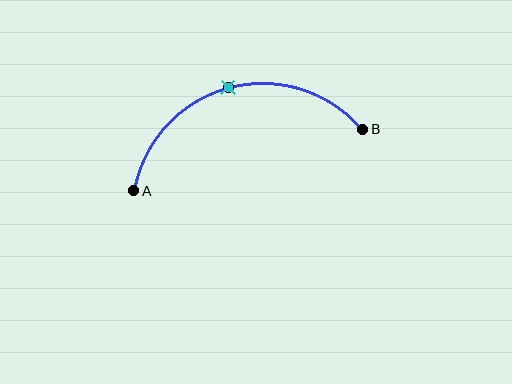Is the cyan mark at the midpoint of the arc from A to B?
Yes. The cyan mark lies on the arc at equal arc-length from both A and B — it is the arc midpoint.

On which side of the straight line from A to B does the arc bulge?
The arc bulges above the straight line connecting A and B.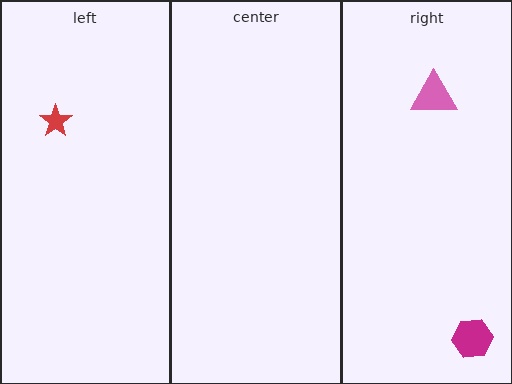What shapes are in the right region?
The pink triangle, the magenta hexagon.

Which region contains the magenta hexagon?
The right region.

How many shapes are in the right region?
2.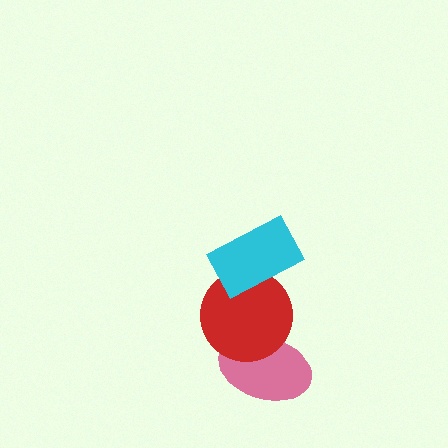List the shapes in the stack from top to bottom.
From top to bottom: the cyan rectangle, the red circle, the pink ellipse.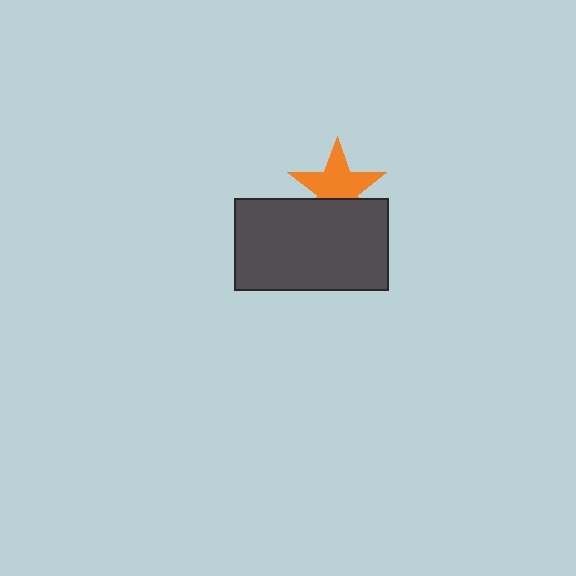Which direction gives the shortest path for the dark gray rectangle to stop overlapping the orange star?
Moving down gives the shortest separation.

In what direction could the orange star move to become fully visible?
The orange star could move up. That would shift it out from behind the dark gray rectangle entirely.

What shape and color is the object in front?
The object in front is a dark gray rectangle.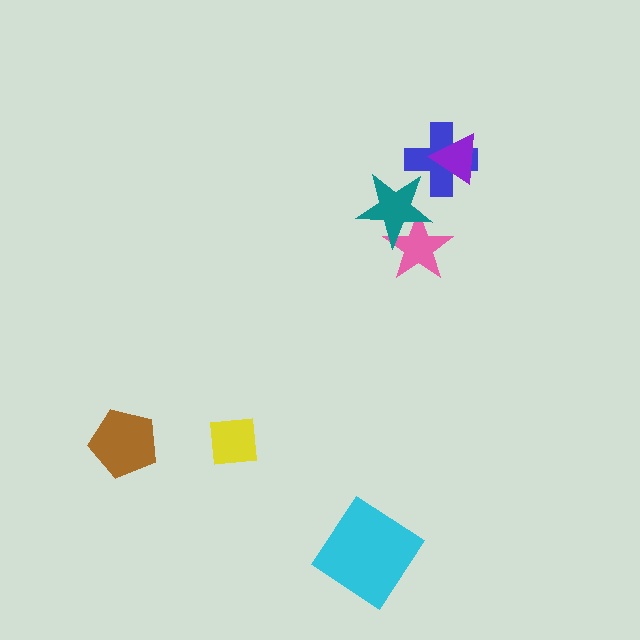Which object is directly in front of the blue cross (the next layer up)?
The purple triangle is directly in front of the blue cross.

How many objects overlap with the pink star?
1 object overlaps with the pink star.